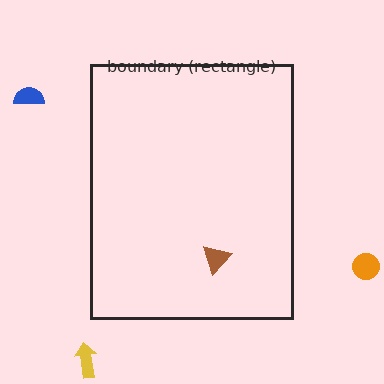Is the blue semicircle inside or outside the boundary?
Outside.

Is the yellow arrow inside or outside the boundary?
Outside.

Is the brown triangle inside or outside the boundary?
Inside.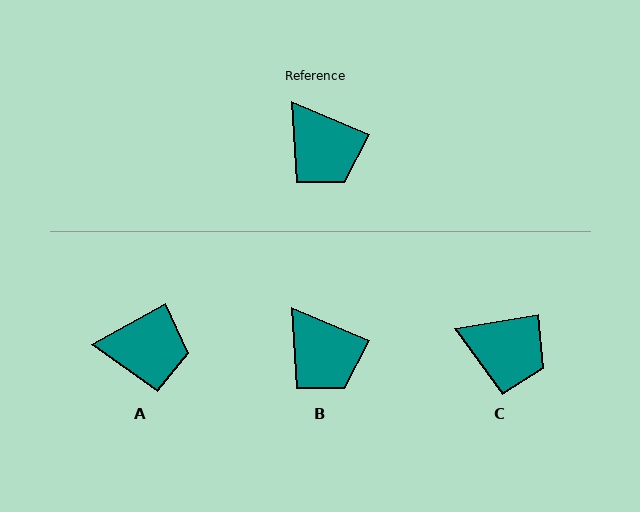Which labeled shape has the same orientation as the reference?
B.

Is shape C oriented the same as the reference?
No, it is off by about 32 degrees.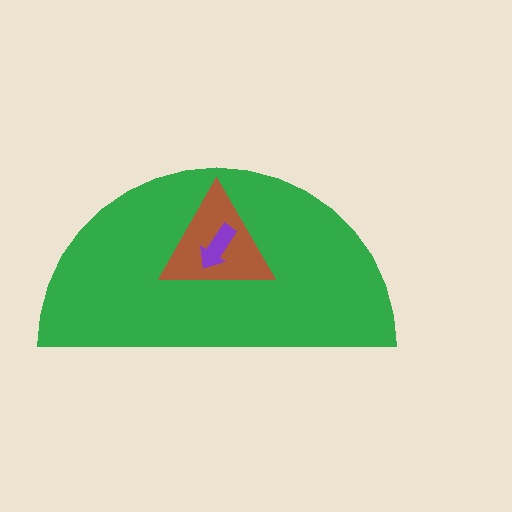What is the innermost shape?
The purple arrow.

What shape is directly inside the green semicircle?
The brown triangle.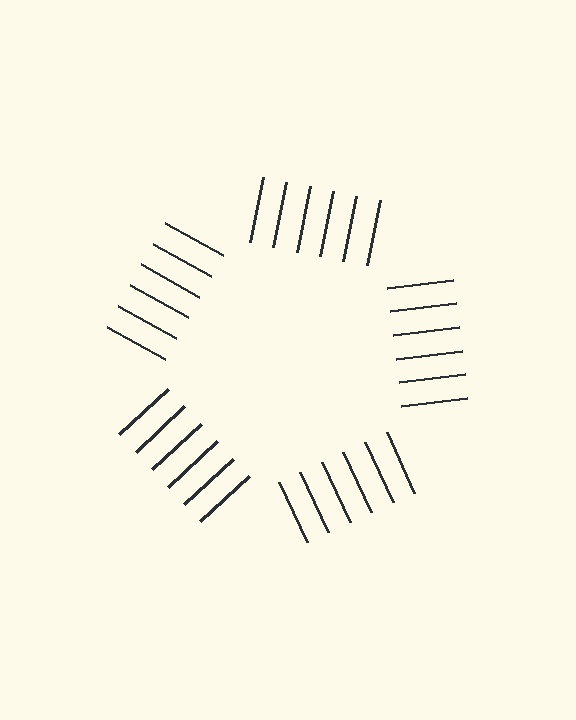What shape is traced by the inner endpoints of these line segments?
An illusory pentagon — the line segments terminate on its edges but no continuous stroke is drawn.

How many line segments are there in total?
30 — 6 along each of the 5 edges.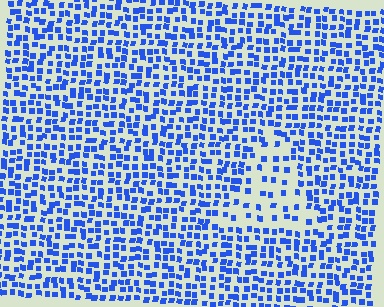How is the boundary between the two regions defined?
The boundary is defined by a change in element density (approximately 2.2x ratio). All elements are the same color, size, and shape.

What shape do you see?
I see a triangle.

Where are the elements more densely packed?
The elements are more densely packed outside the triangle boundary.